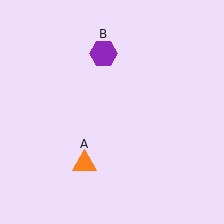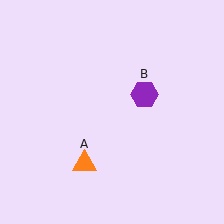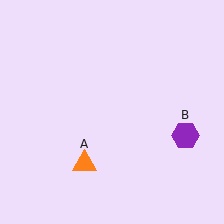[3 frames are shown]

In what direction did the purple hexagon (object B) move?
The purple hexagon (object B) moved down and to the right.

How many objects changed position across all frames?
1 object changed position: purple hexagon (object B).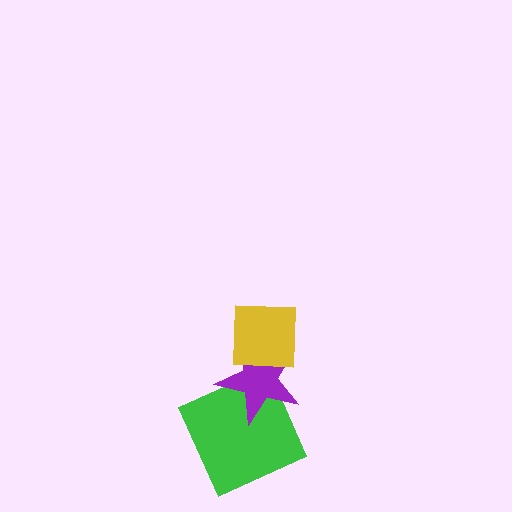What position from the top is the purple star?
The purple star is 2nd from the top.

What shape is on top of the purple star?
The yellow square is on top of the purple star.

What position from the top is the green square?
The green square is 3rd from the top.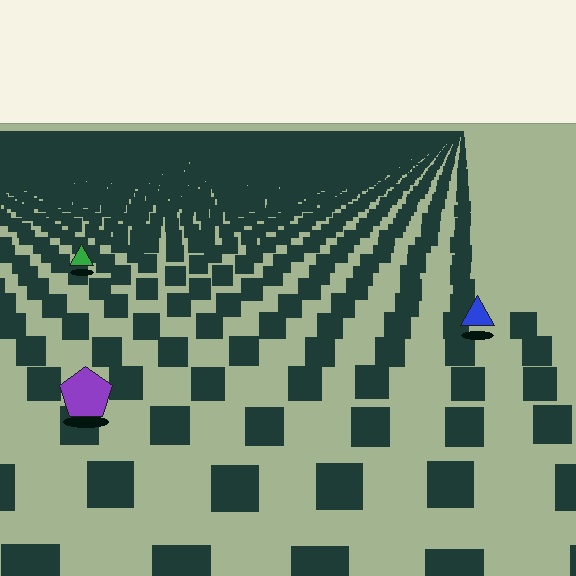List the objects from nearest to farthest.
From nearest to farthest: the purple pentagon, the blue triangle, the green triangle.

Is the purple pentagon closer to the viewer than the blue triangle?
Yes. The purple pentagon is closer — you can tell from the texture gradient: the ground texture is coarser near it.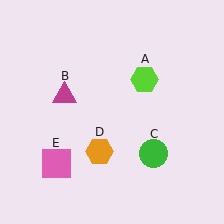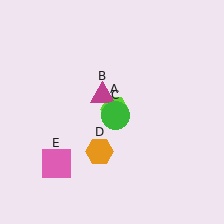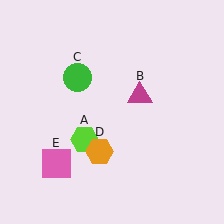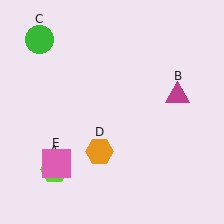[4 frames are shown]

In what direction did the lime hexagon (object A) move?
The lime hexagon (object A) moved down and to the left.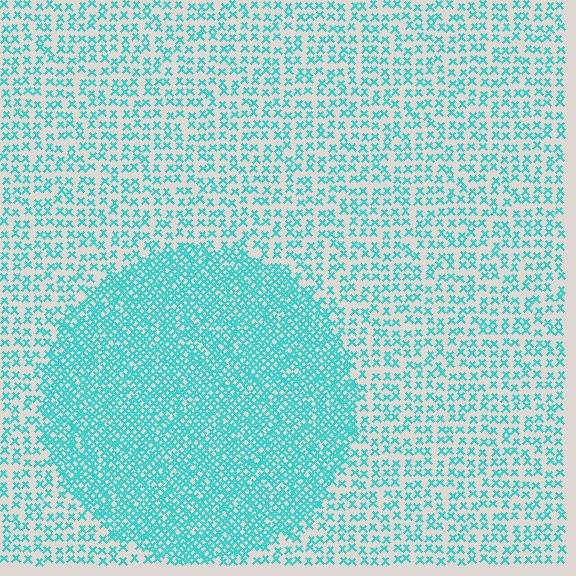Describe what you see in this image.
The image contains small cyan elements arranged at two different densities. A circle-shaped region is visible where the elements are more densely packed than the surrounding area.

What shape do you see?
I see a circle.